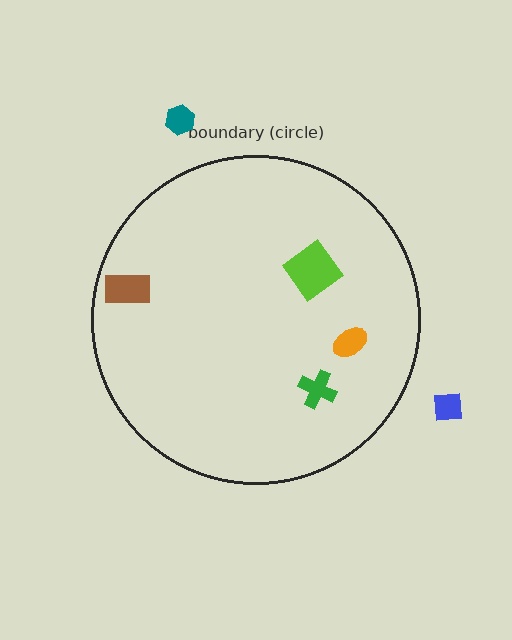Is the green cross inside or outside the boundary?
Inside.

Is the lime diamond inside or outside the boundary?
Inside.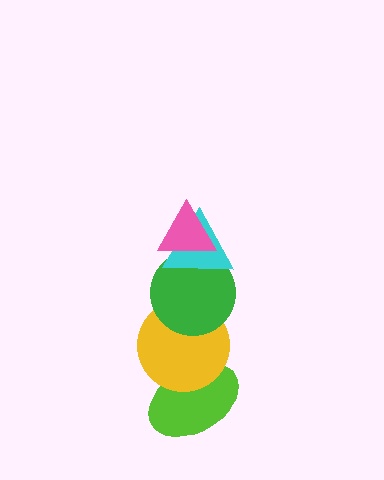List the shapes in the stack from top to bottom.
From top to bottom: the pink triangle, the cyan triangle, the green circle, the yellow circle, the lime ellipse.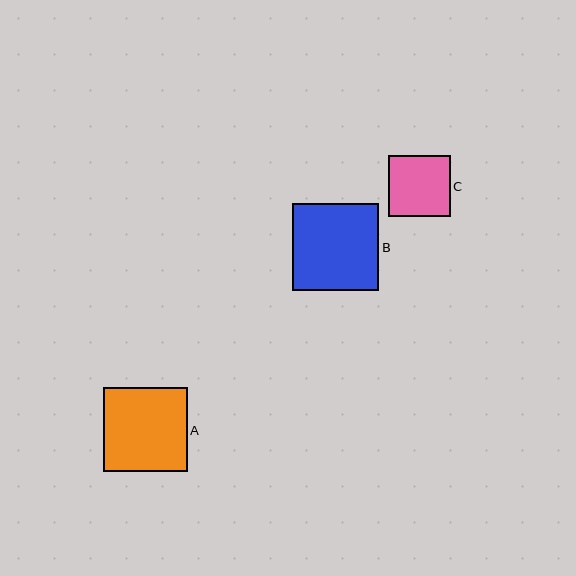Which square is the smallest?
Square C is the smallest with a size of approximately 62 pixels.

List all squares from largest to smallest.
From largest to smallest: B, A, C.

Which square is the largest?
Square B is the largest with a size of approximately 86 pixels.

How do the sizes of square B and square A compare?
Square B and square A are approximately the same size.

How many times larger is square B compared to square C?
Square B is approximately 1.4 times the size of square C.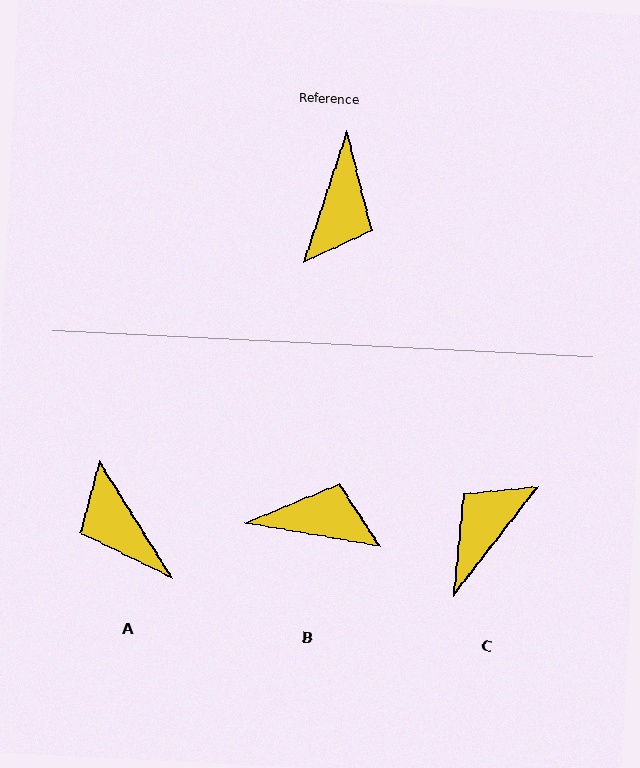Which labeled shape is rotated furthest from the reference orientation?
C, about 160 degrees away.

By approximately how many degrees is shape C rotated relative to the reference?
Approximately 160 degrees counter-clockwise.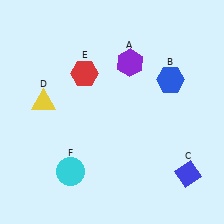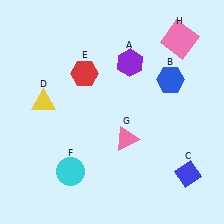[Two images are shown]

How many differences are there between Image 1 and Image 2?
There are 2 differences between the two images.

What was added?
A pink triangle (G), a pink square (H) were added in Image 2.